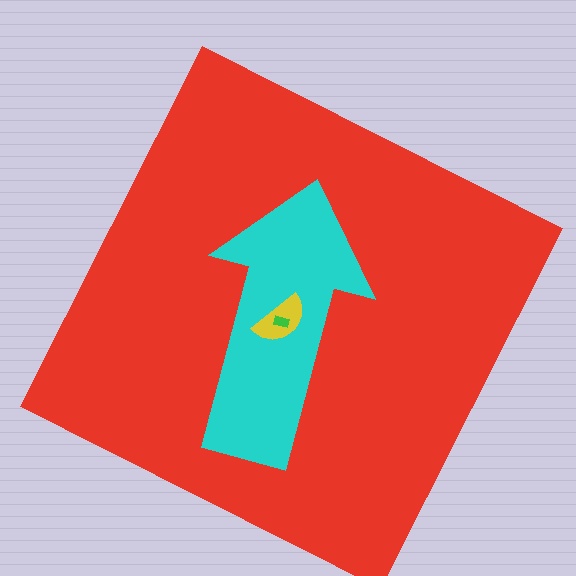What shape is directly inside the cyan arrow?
The yellow semicircle.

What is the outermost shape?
The red square.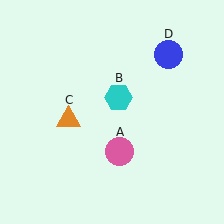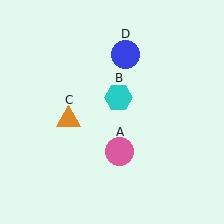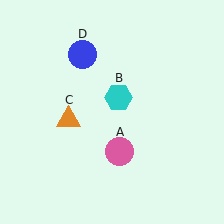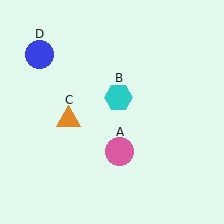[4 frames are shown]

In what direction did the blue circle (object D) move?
The blue circle (object D) moved left.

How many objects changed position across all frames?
1 object changed position: blue circle (object D).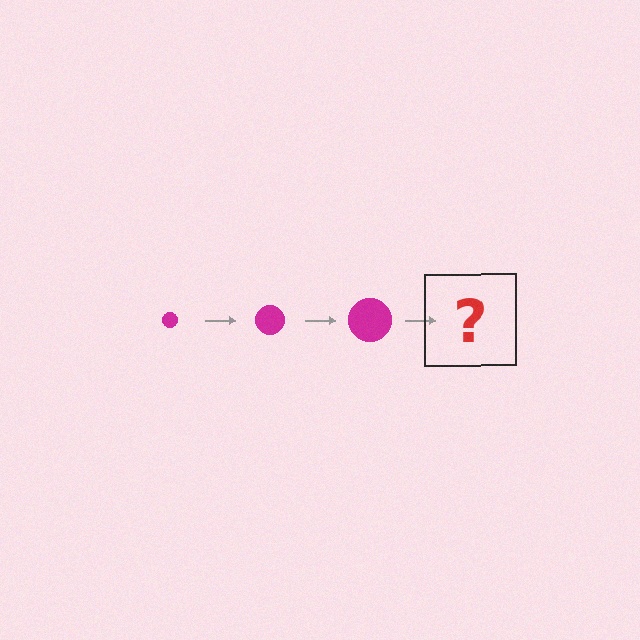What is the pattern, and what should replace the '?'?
The pattern is that the circle gets progressively larger each step. The '?' should be a magenta circle, larger than the previous one.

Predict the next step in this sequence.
The next step is a magenta circle, larger than the previous one.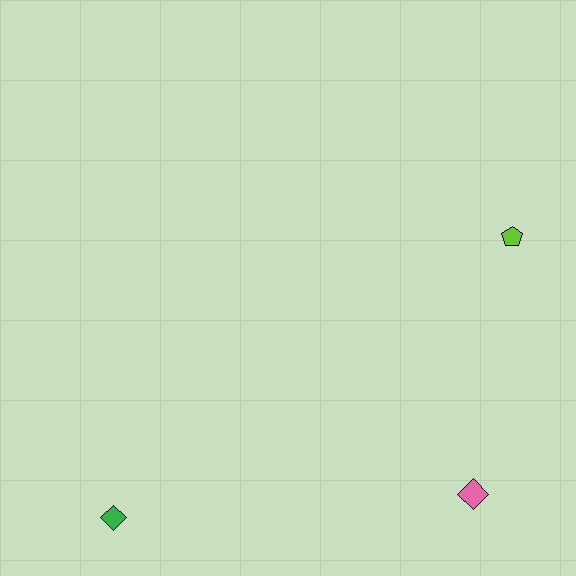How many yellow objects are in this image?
There are no yellow objects.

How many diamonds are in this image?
There are 2 diamonds.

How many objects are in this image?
There are 3 objects.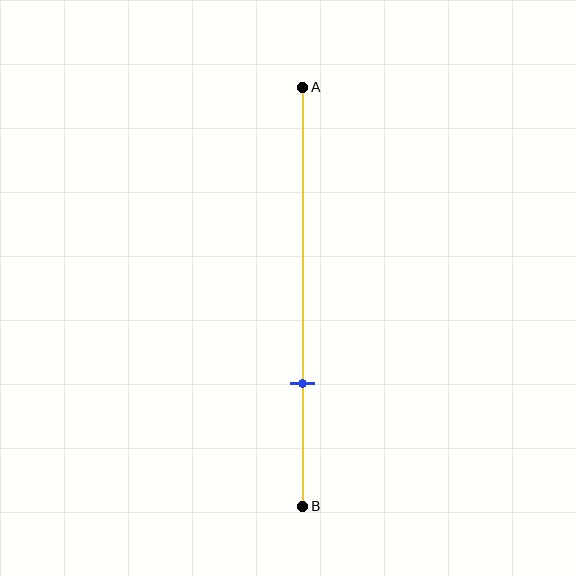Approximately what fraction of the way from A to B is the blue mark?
The blue mark is approximately 70% of the way from A to B.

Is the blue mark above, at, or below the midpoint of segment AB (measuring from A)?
The blue mark is below the midpoint of segment AB.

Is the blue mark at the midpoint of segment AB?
No, the mark is at about 70% from A, not at the 50% midpoint.